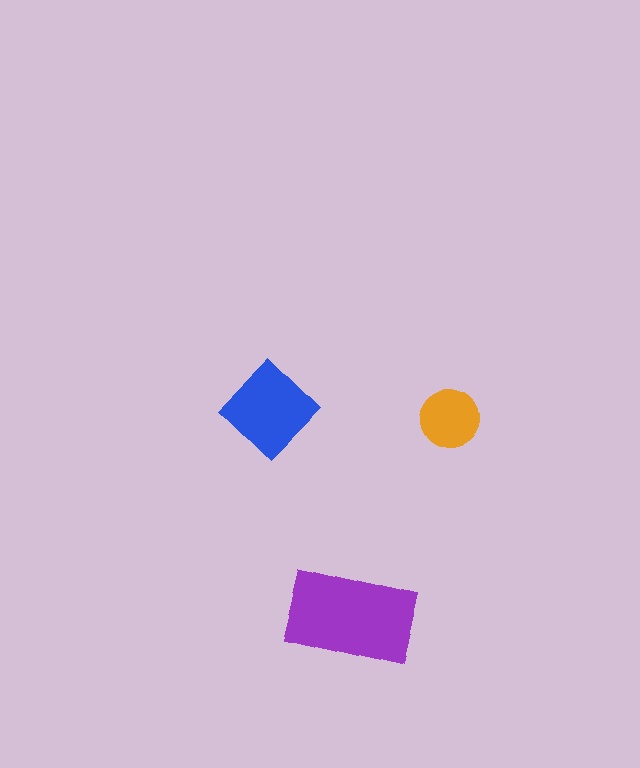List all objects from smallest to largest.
The orange circle, the blue diamond, the purple rectangle.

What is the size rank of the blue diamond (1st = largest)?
2nd.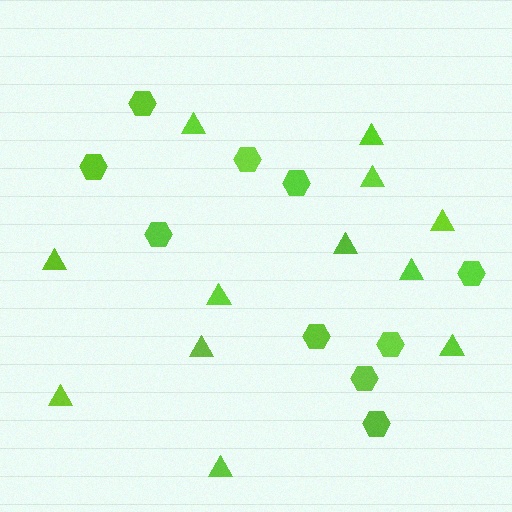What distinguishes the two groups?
There are 2 groups: one group of hexagons (10) and one group of triangles (12).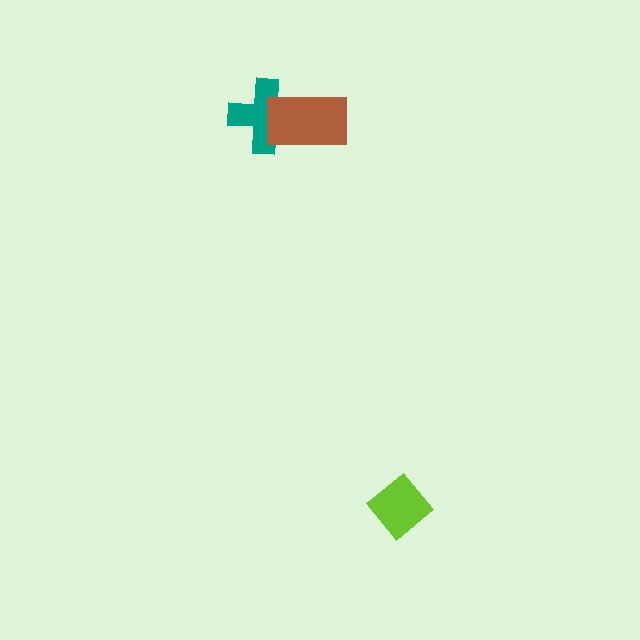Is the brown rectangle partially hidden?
No, no other shape covers it.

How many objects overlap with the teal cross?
1 object overlaps with the teal cross.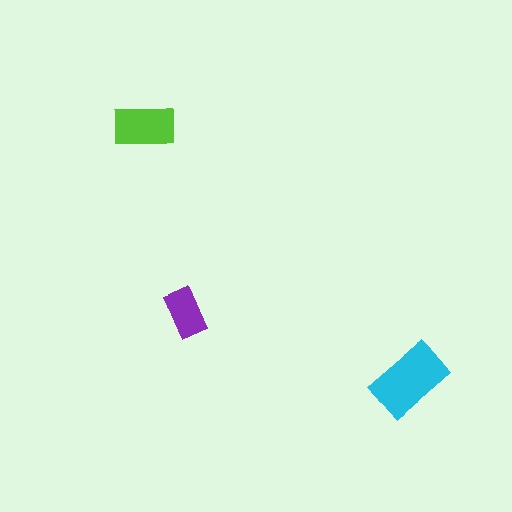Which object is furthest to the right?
The cyan rectangle is rightmost.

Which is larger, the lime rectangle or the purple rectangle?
The lime one.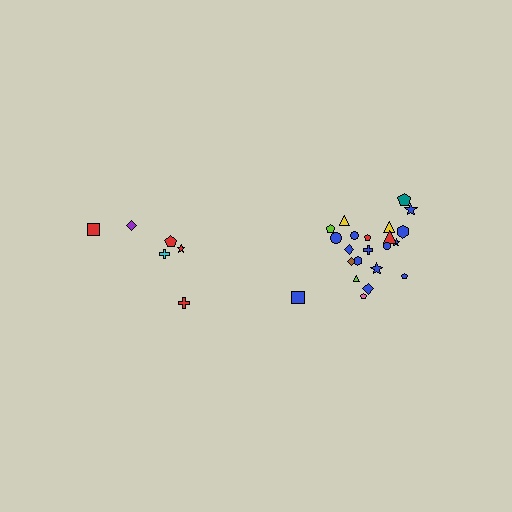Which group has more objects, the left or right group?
The right group.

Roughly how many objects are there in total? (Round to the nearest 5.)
Roughly 30 objects in total.